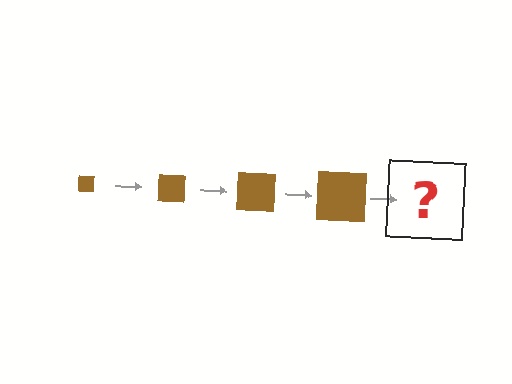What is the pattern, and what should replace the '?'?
The pattern is that the square gets progressively larger each step. The '?' should be a brown square, larger than the previous one.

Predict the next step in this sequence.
The next step is a brown square, larger than the previous one.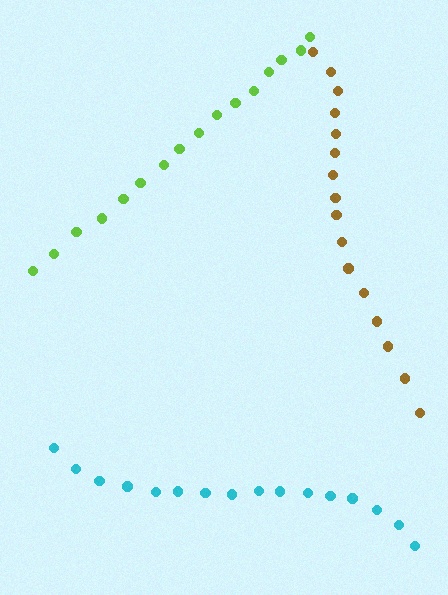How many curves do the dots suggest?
There are 3 distinct paths.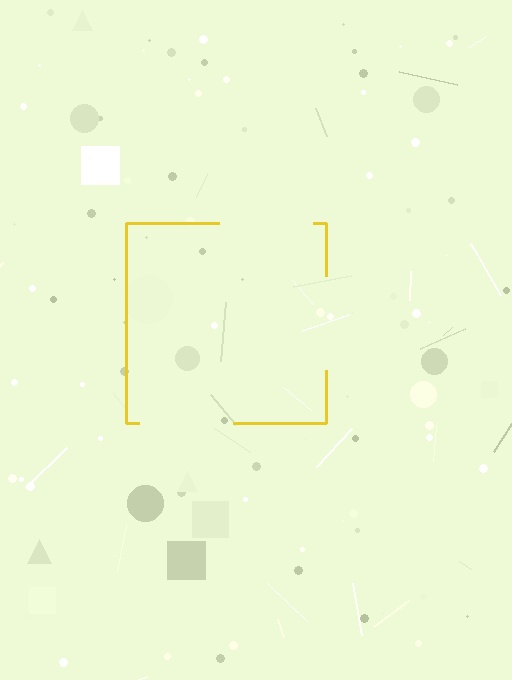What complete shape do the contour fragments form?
The contour fragments form a square.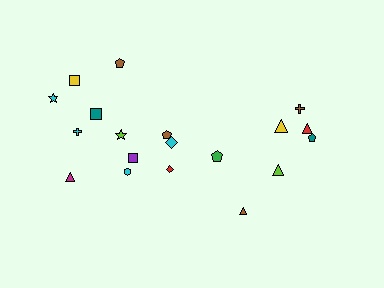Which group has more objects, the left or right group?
The left group.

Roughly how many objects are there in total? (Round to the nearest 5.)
Roughly 20 objects in total.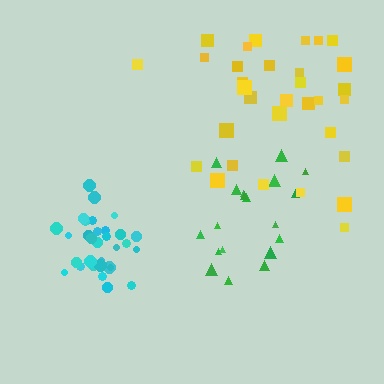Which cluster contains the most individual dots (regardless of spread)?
Yellow (32).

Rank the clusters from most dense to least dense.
cyan, green, yellow.